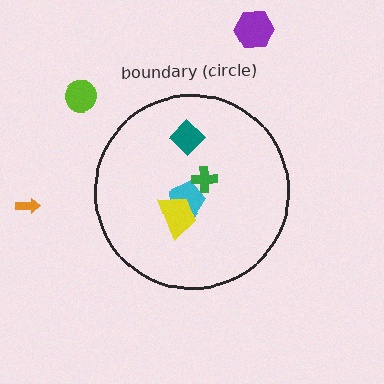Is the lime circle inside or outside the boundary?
Outside.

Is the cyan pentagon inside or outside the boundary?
Inside.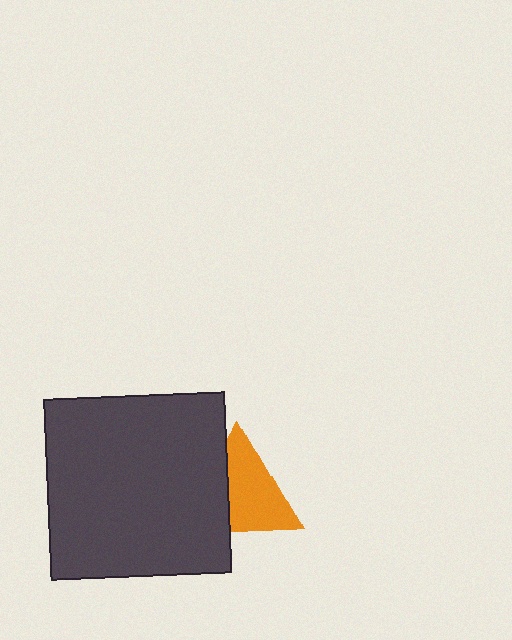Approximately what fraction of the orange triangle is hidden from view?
Roughly 35% of the orange triangle is hidden behind the dark gray square.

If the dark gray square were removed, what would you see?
You would see the complete orange triangle.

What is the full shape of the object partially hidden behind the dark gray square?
The partially hidden object is an orange triangle.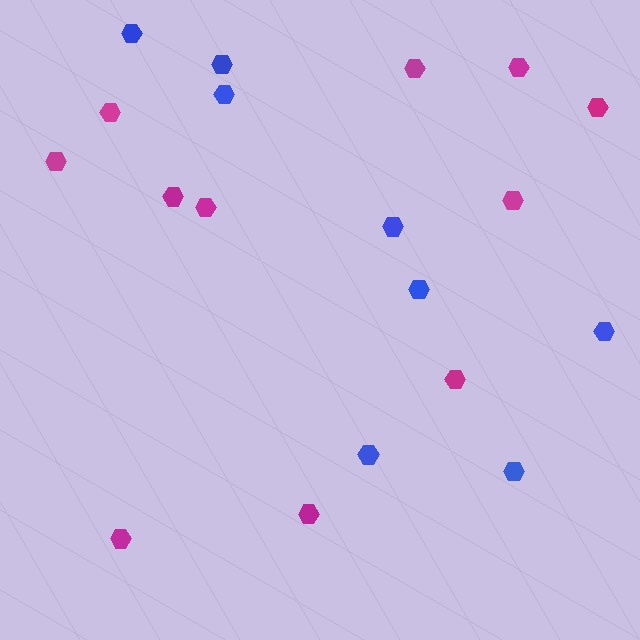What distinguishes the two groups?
There are 2 groups: one group of blue hexagons (8) and one group of magenta hexagons (11).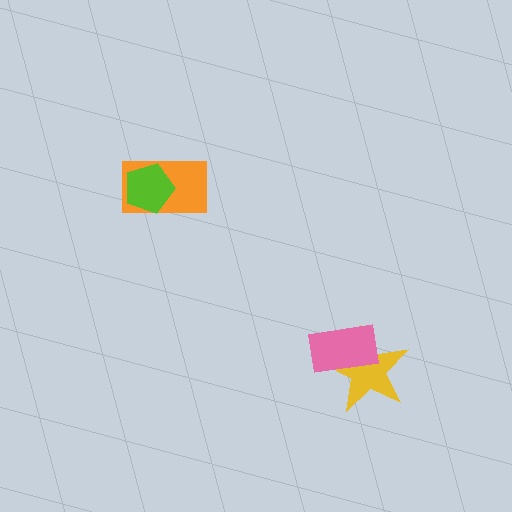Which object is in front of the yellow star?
The pink rectangle is in front of the yellow star.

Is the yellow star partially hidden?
Yes, it is partially covered by another shape.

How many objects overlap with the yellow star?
1 object overlaps with the yellow star.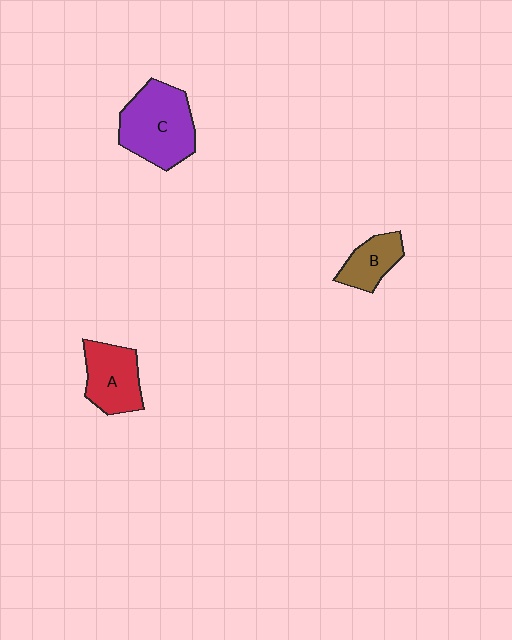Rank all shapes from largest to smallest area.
From largest to smallest: C (purple), A (red), B (brown).